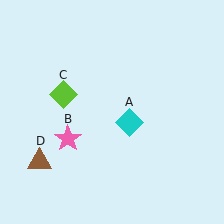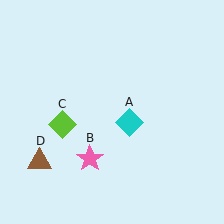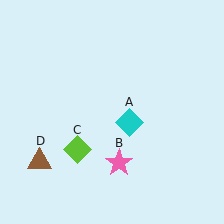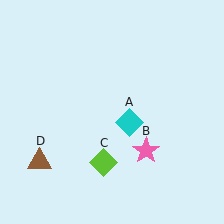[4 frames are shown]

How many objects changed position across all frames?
2 objects changed position: pink star (object B), lime diamond (object C).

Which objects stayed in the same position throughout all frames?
Cyan diamond (object A) and brown triangle (object D) remained stationary.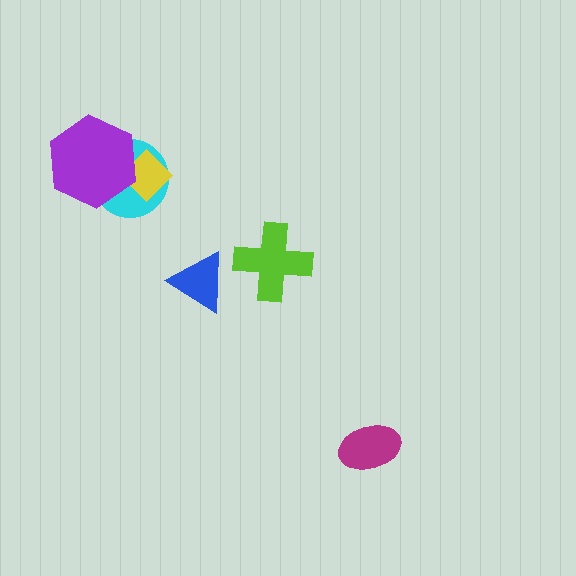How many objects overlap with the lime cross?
0 objects overlap with the lime cross.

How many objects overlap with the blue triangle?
0 objects overlap with the blue triangle.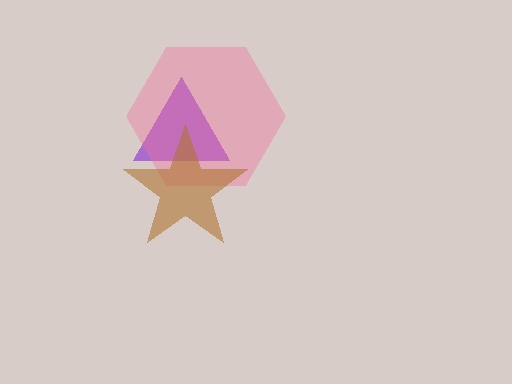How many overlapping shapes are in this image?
There are 3 overlapping shapes in the image.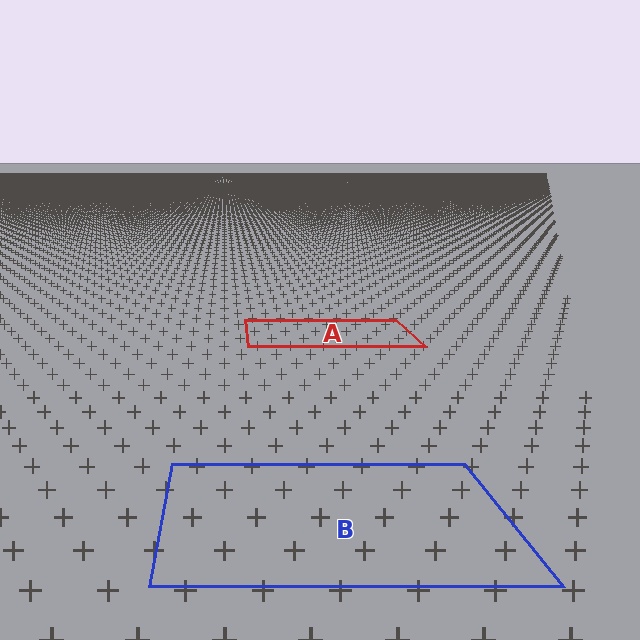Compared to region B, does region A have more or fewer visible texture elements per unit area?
Region A has more texture elements per unit area — they are packed more densely because it is farther away.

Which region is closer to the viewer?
Region B is closer. The texture elements there are larger and more spread out.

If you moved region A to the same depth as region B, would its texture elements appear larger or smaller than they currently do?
They would appear larger. At a closer depth, the same texture elements are projected at a bigger on-screen size.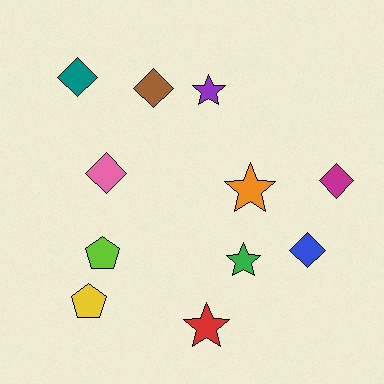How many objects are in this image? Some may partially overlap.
There are 11 objects.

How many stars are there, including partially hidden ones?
There are 4 stars.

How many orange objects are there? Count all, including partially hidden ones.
There is 1 orange object.